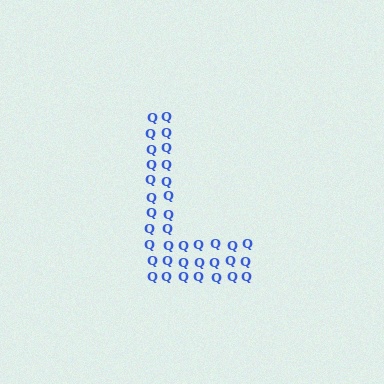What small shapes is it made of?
It is made of small letter Q's.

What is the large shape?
The large shape is the letter L.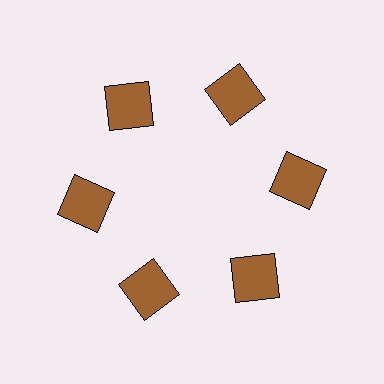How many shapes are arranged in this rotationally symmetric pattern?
There are 6 shapes, arranged in 6 groups of 1.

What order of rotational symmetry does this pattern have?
This pattern has 6-fold rotational symmetry.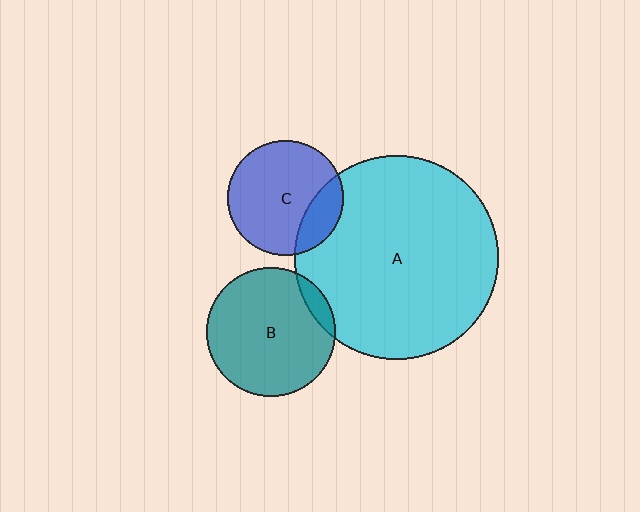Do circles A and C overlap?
Yes.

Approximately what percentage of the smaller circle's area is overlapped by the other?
Approximately 20%.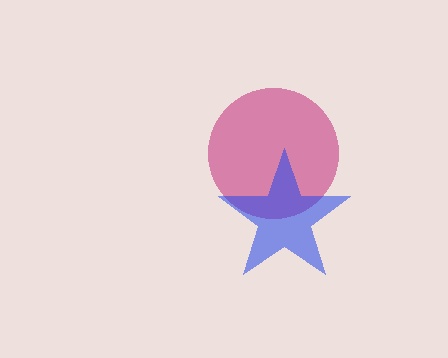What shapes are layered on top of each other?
The layered shapes are: a magenta circle, a blue star.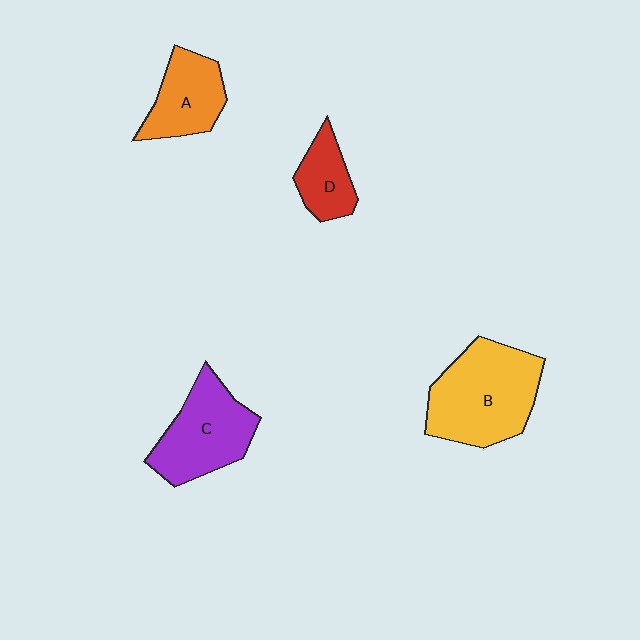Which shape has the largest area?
Shape B (yellow).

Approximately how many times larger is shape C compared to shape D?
Approximately 1.9 times.